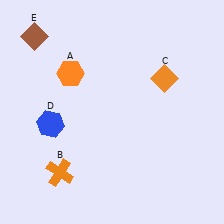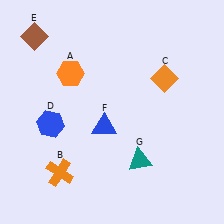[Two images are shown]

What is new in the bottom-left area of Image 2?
A blue triangle (F) was added in the bottom-left area of Image 2.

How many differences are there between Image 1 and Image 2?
There are 2 differences between the two images.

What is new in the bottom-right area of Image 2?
A teal triangle (G) was added in the bottom-right area of Image 2.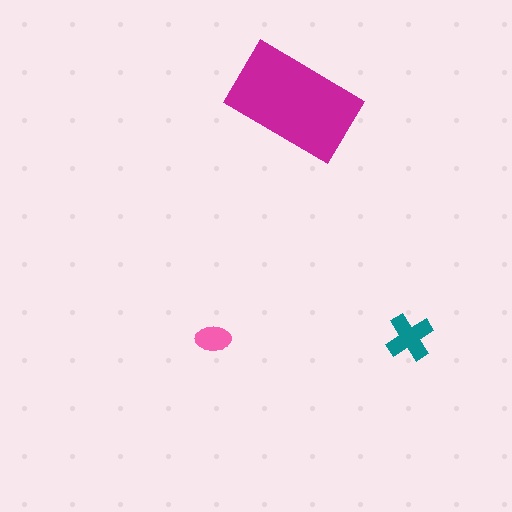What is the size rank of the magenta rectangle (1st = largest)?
1st.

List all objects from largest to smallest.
The magenta rectangle, the teal cross, the pink ellipse.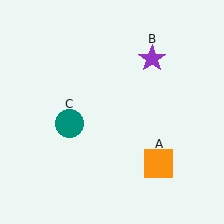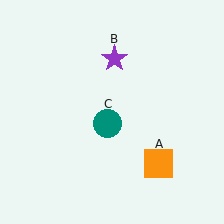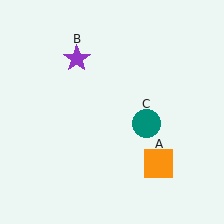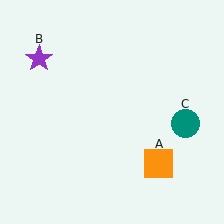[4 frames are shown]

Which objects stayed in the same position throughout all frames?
Orange square (object A) remained stationary.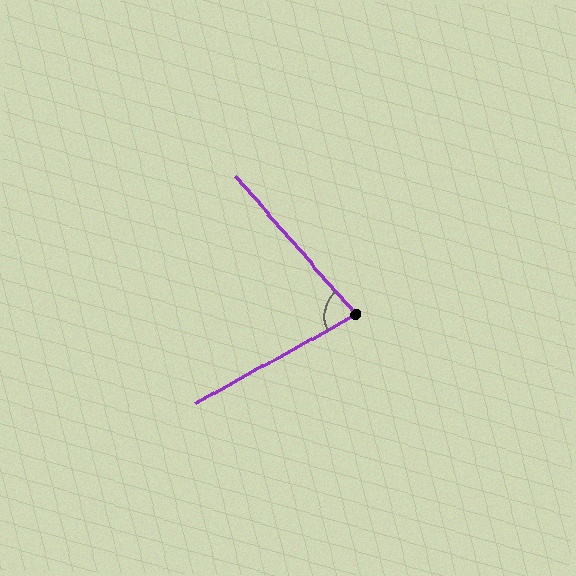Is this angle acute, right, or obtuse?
It is acute.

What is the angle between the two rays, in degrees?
Approximately 78 degrees.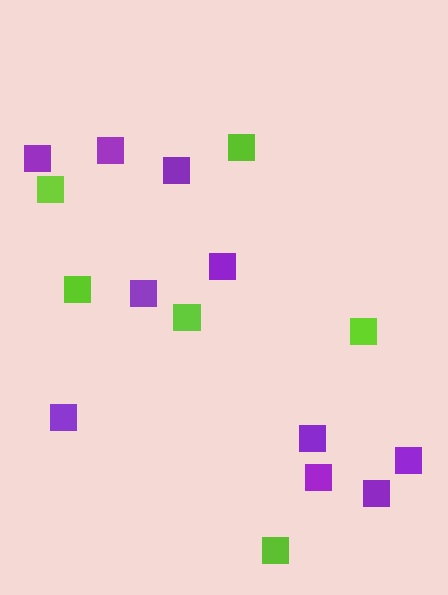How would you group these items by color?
There are 2 groups: one group of lime squares (6) and one group of purple squares (10).